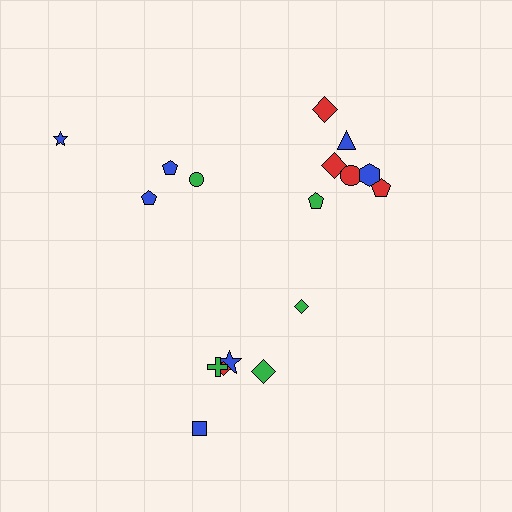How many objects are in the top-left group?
There are 4 objects.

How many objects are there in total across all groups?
There are 17 objects.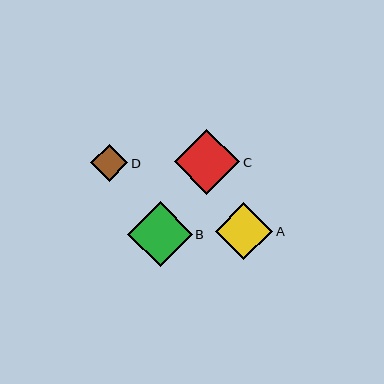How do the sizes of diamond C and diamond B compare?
Diamond C and diamond B are approximately the same size.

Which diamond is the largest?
Diamond C is the largest with a size of approximately 66 pixels.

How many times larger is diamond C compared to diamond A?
Diamond C is approximately 1.1 times the size of diamond A.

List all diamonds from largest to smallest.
From largest to smallest: C, B, A, D.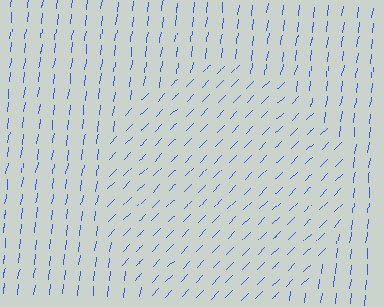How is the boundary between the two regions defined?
The boundary is defined purely by a change in line orientation (approximately 36 degrees difference). All lines are the same color and thickness.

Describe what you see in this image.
The image is filled with small blue line segments. A circle region in the image has lines oriented differently from the surrounding lines, creating a visible texture boundary.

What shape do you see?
I see a circle.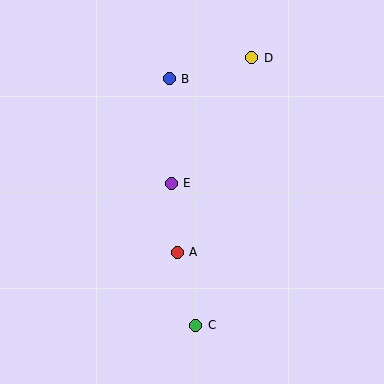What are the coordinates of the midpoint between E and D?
The midpoint between E and D is at (211, 121).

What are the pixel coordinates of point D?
Point D is at (252, 58).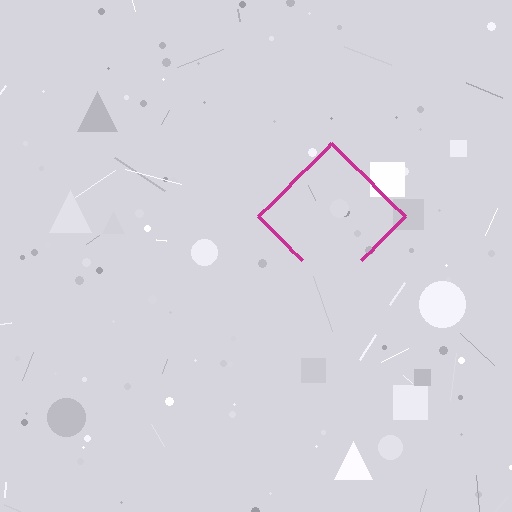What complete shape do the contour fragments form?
The contour fragments form a diamond.